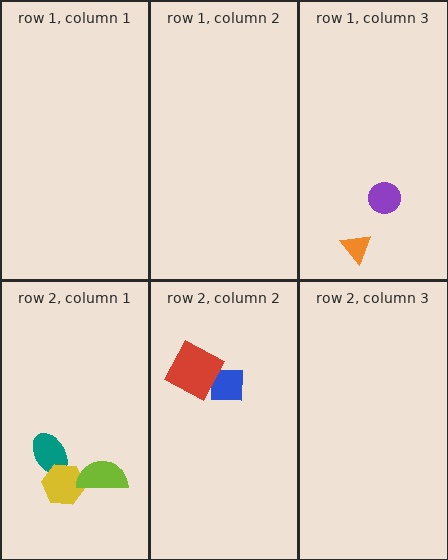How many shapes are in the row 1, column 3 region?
2.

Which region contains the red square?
The row 2, column 2 region.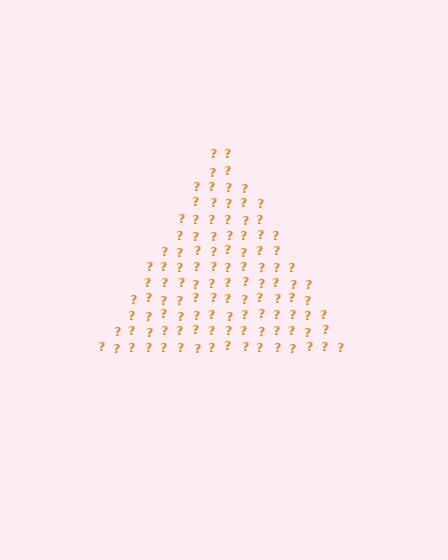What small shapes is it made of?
It is made of small question marks.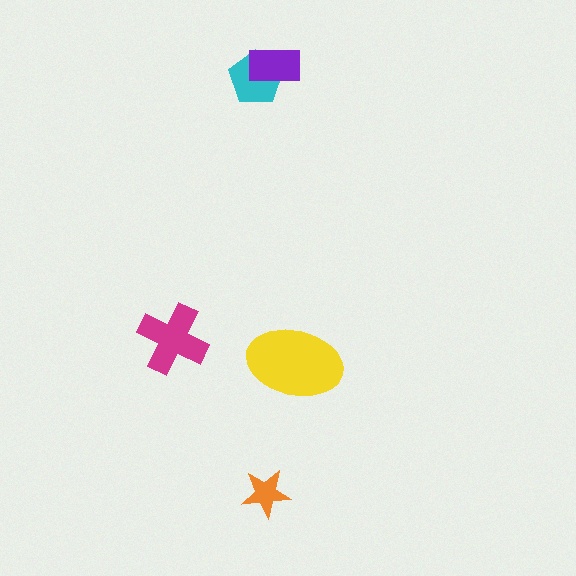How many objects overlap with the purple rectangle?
1 object overlaps with the purple rectangle.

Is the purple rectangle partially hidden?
No, no other shape covers it.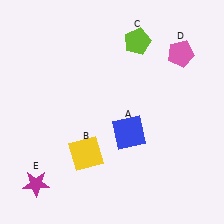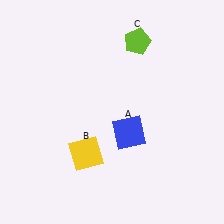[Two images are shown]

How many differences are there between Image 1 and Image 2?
There are 2 differences between the two images.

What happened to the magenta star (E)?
The magenta star (E) was removed in Image 2. It was in the bottom-left area of Image 1.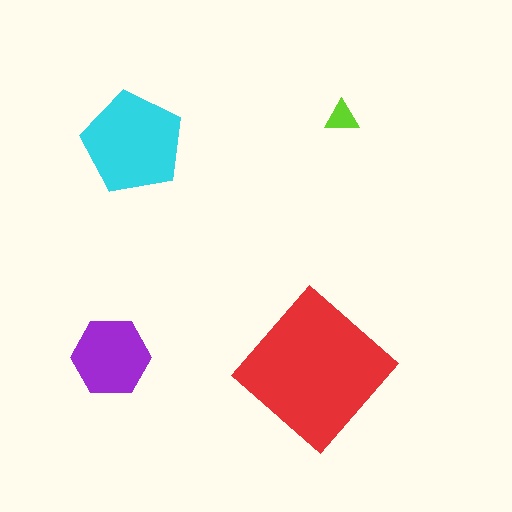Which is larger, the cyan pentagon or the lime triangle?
The cyan pentagon.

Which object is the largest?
The red diamond.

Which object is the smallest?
The lime triangle.